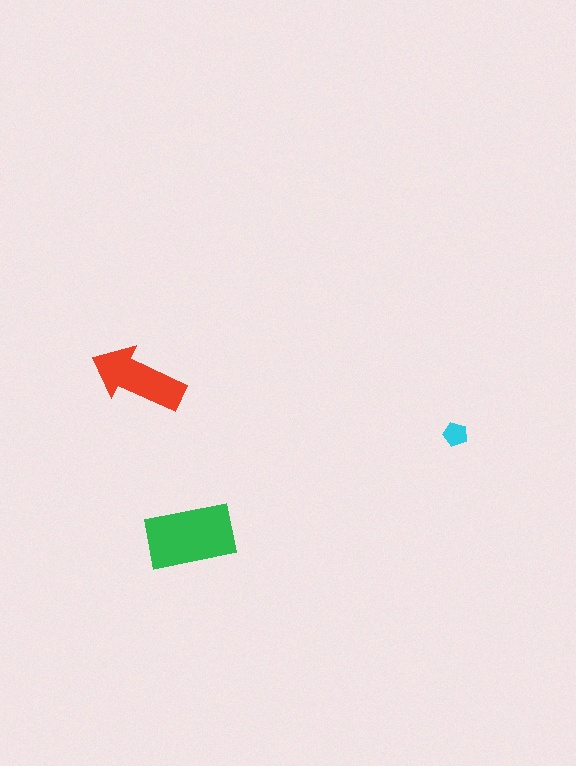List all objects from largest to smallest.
The green rectangle, the red arrow, the cyan pentagon.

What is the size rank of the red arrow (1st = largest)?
2nd.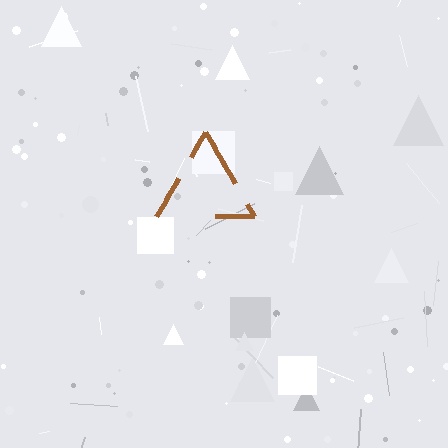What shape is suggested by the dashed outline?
The dashed outline suggests a triangle.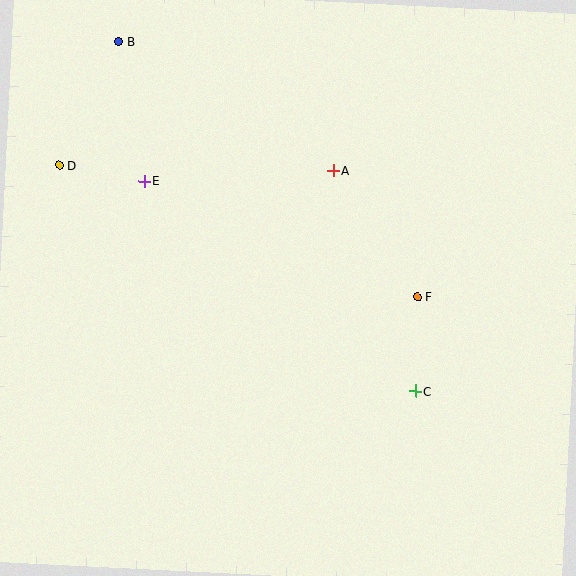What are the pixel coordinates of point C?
Point C is at (415, 391).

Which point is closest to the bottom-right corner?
Point C is closest to the bottom-right corner.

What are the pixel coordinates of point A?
Point A is at (333, 170).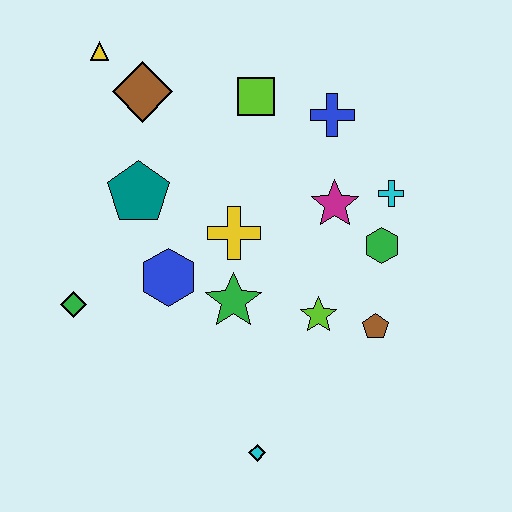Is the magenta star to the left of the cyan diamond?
No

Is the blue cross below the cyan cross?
No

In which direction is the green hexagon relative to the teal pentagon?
The green hexagon is to the right of the teal pentagon.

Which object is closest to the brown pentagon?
The lime star is closest to the brown pentagon.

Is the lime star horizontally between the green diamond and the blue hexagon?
No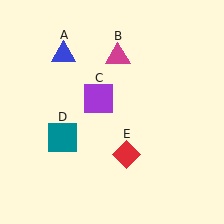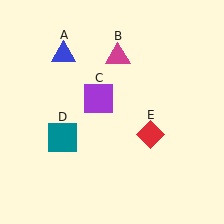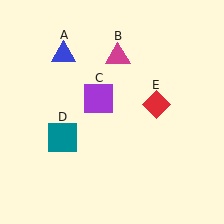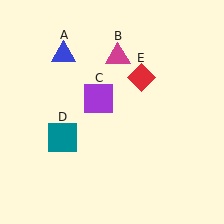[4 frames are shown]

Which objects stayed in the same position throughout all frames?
Blue triangle (object A) and magenta triangle (object B) and purple square (object C) and teal square (object D) remained stationary.